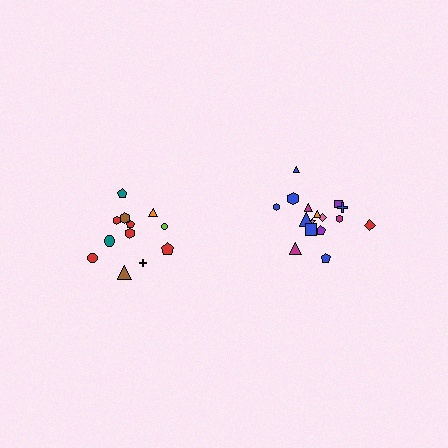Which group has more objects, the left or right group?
The right group.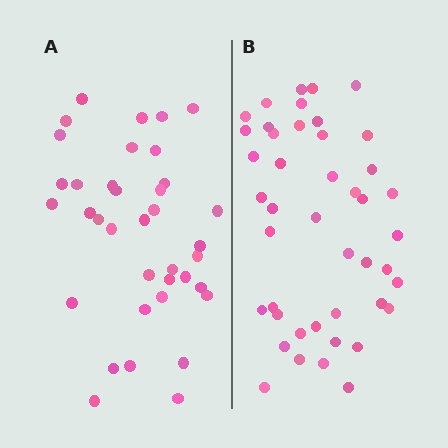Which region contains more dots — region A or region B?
Region B (the right region) has more dots.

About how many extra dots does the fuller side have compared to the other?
Region B has roughly 8 or so more dots than region A.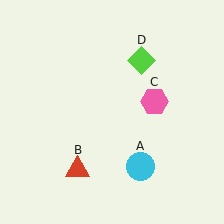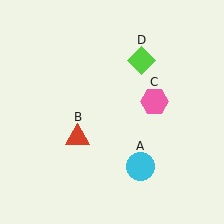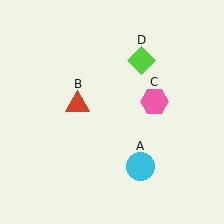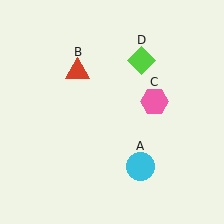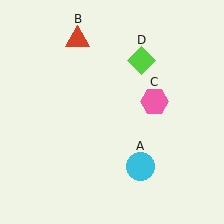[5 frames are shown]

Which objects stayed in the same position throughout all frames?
Cyan circle (object A) and pink hexagon (object C) and lime diamond (object D) remained stationary.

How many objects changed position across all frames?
1 object changed position: red triangle (object B).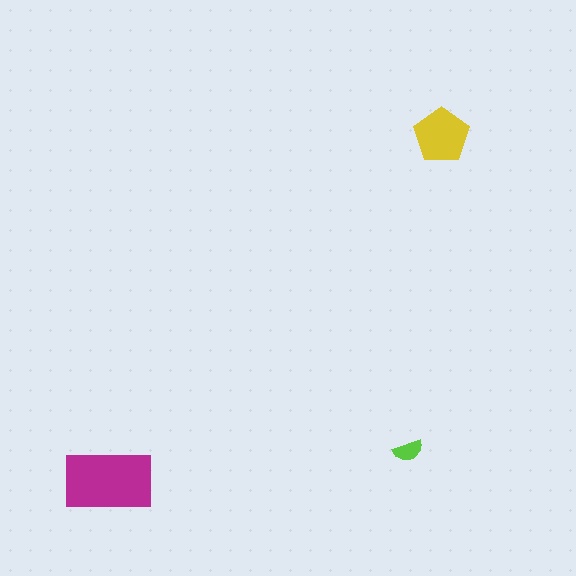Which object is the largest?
The magenta rectangle.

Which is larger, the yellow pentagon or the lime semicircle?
The yellow pentagon.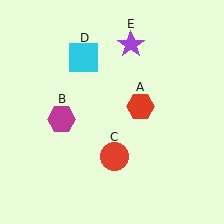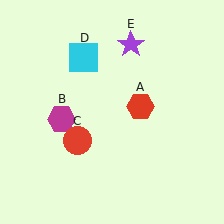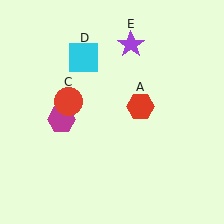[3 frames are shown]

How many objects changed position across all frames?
1 object changed position: red circle (object C).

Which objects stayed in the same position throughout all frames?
Red hexagon (object A) and magenta hexagon (object B) and cyan square (object D) and purple star (object E) remained stationary.